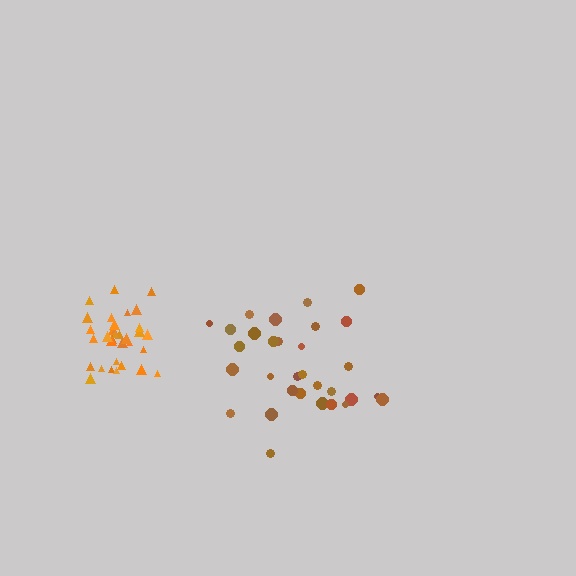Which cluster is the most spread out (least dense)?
Brown.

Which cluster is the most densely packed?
Orange.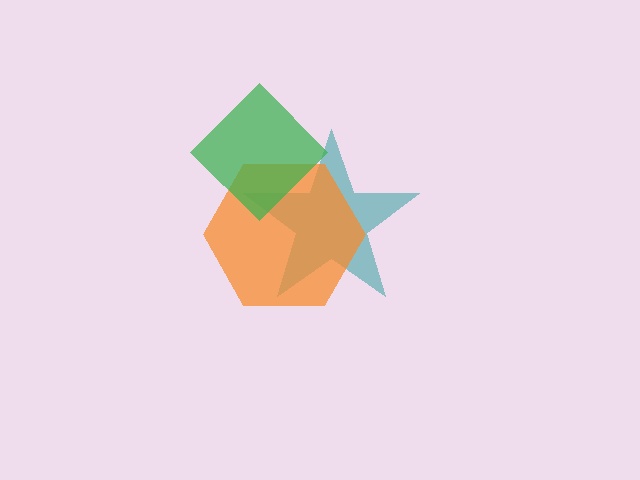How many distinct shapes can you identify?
There are 3 distinct shapes: a teal star, an orange hexagon, a green diamond.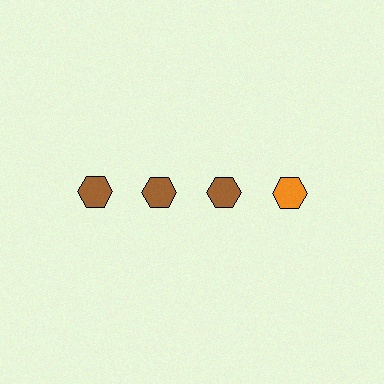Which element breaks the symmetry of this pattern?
The orange hexagon in the top row, second from right column breaks the symmetry. All other shapes are brown hexagons.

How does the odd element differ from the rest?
It has a different color: orange instead of brown.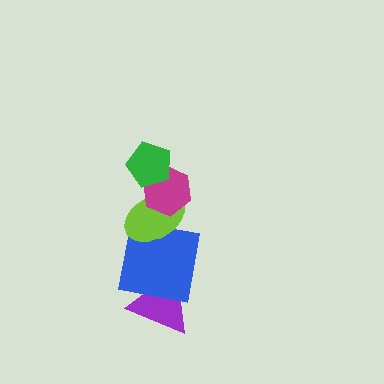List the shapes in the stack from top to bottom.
From top to bottom: the green pentagon, the magenta hexagon, the lime ellipse, the blue square, the purple triangle.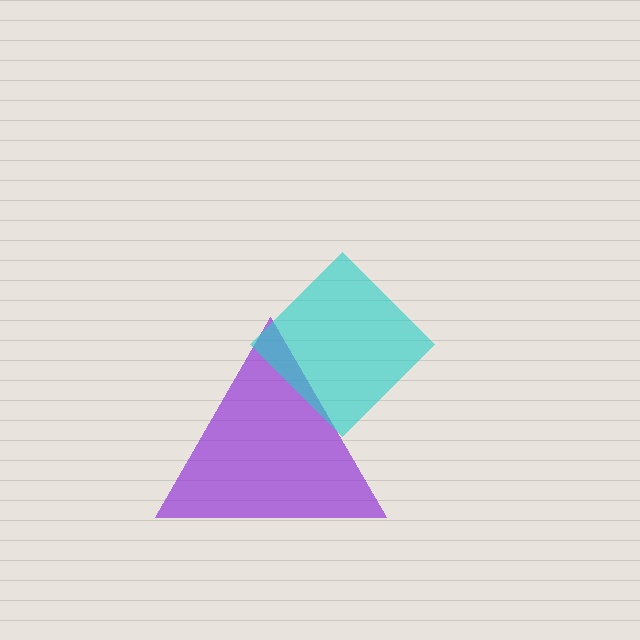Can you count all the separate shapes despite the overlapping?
Yes, there are 2 separate shapes.